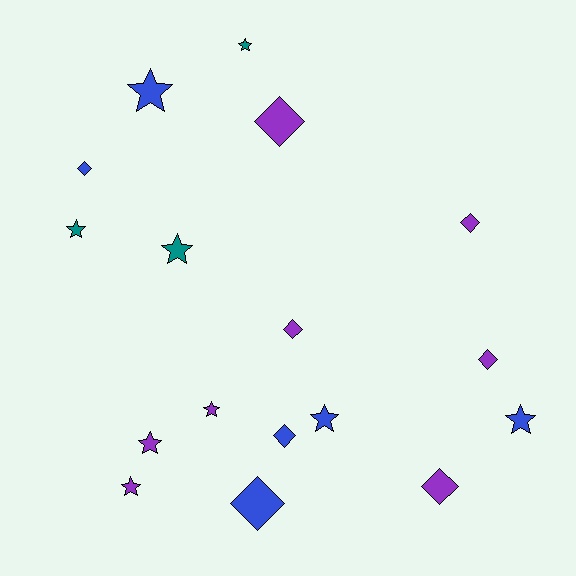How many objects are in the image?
There are 17 objects.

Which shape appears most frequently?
Star, with 9 objects.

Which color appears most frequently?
Purple, with 8 objects.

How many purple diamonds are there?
There are 5 purple diamonds.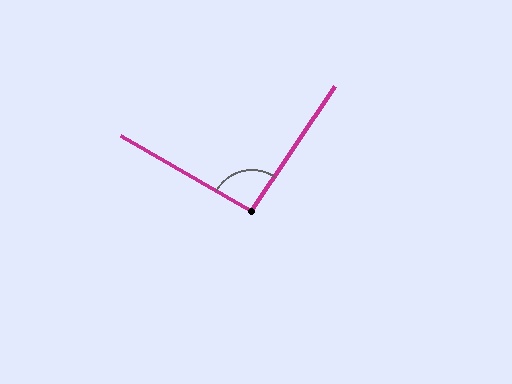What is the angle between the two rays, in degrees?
Approximately 94 degrees.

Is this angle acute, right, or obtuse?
It is approximately a right angle.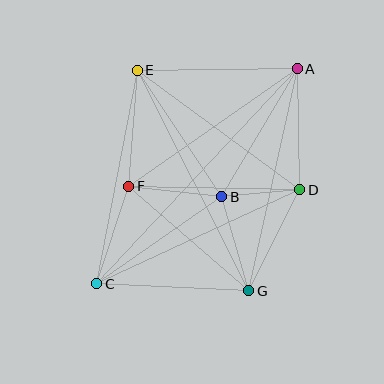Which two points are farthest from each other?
Points A and C are farthest from each other.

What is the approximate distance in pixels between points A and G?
The distance between A and G is approximately 227 pixels.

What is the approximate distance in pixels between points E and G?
The distance between E and G is approximately 247 pixels.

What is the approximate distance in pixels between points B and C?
The distance between B and C is approximately 152 pixels.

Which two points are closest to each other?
Points B and D are closest to each other.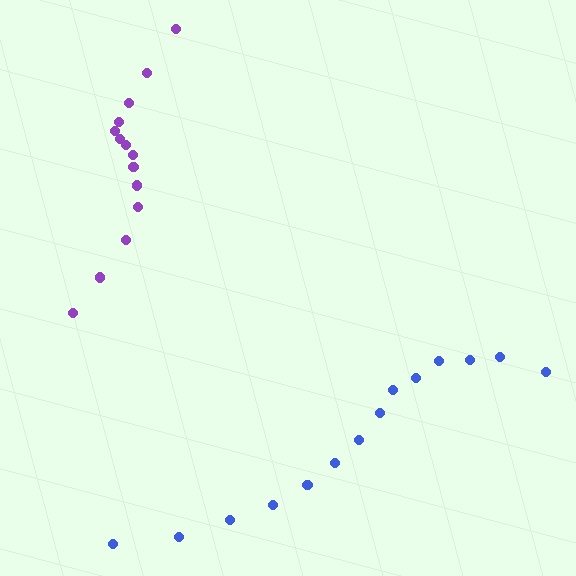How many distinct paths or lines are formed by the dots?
There are 2 distinct paths.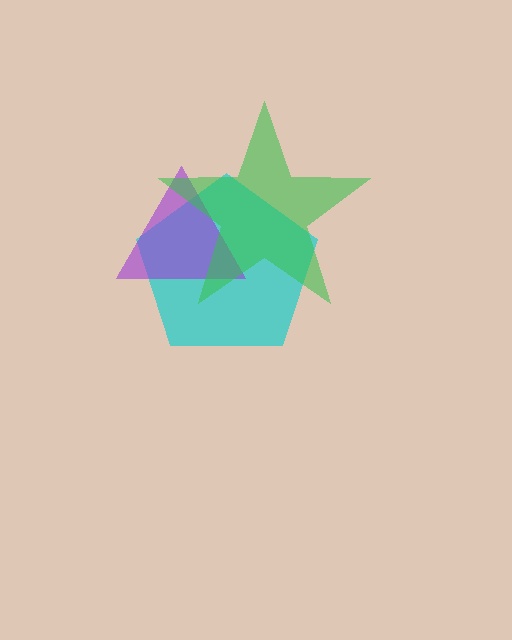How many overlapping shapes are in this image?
There are 3 overlapping shapes in the image.